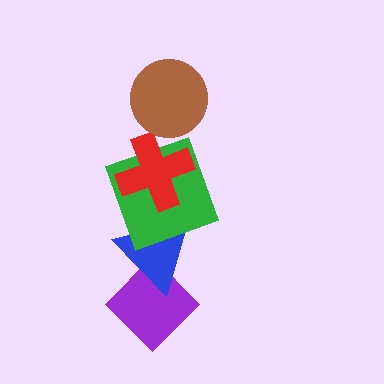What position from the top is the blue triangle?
The blue triangle is 4th from the top.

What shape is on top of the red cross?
The brown circle is on top of the red cross.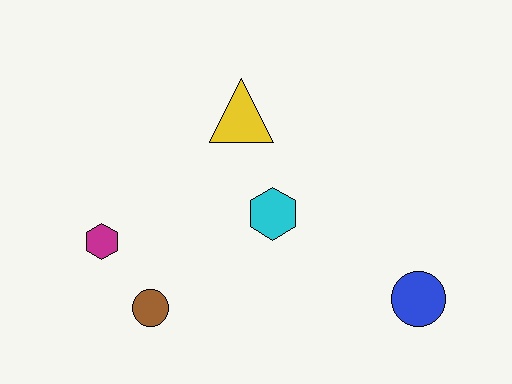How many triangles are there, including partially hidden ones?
There is 1 triangle.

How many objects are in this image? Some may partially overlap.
There are 5 objects.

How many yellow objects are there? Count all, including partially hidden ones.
There is 1 yellow object.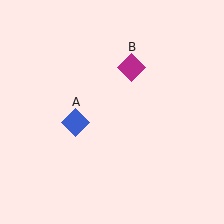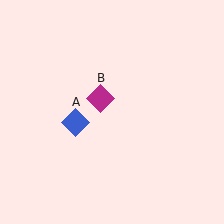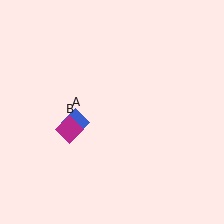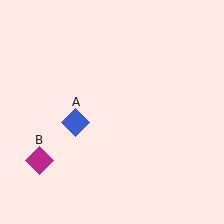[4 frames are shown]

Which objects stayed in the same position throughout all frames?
Blue diamond (object A) remained stationary.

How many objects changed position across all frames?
1 object changed position: magenta diamond (object B).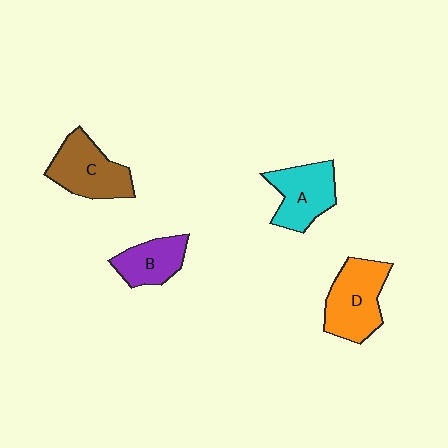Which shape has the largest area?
Shape D (orange).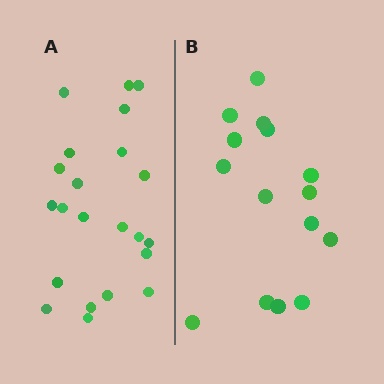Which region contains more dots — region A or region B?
Region A (the left region) has more dots.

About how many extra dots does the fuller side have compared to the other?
Region A has roughly 8 or so more dots than region B.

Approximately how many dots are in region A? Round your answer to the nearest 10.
About 20 dots. (The exact count is 22, which rounds to 20.)